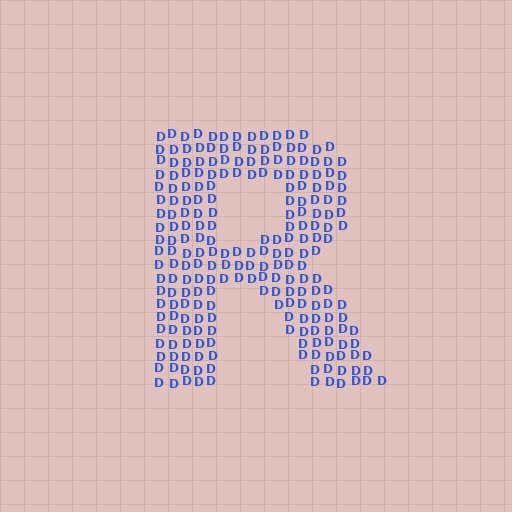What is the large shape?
The large shape is the letter R.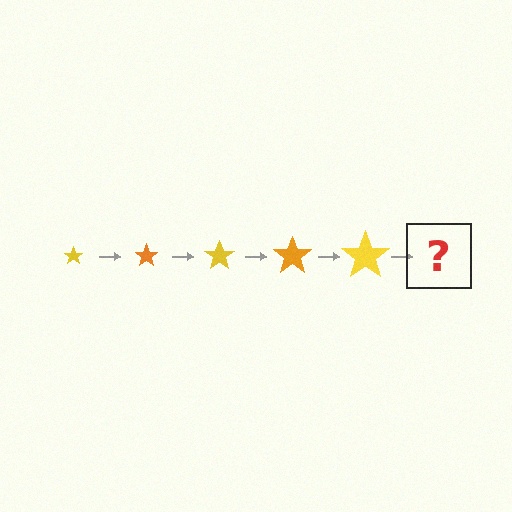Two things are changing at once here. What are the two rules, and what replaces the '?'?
The two rules are that the star grows larger each step and the color cycles through yellow and orange. The '?' should be an orange star, larger than the previous one.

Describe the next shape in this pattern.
It should be an orange star, larger than the previous one.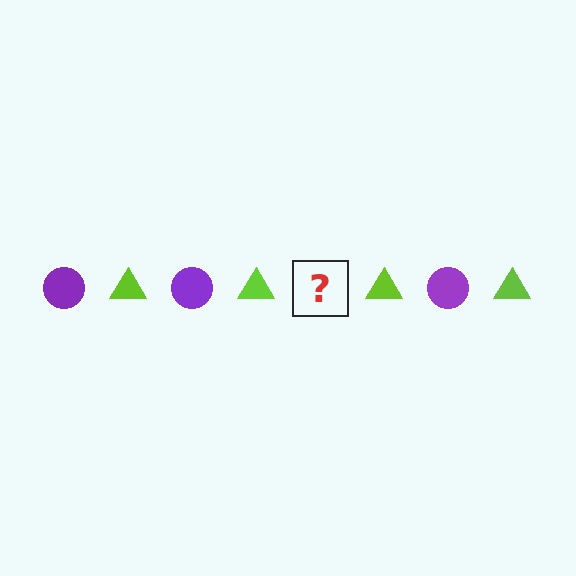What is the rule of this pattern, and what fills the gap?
The rule is that the pattern alternates between purple circle and lime triangle. The gap should be filled with a purple circle.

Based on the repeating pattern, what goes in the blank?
The blank should be a purple circle.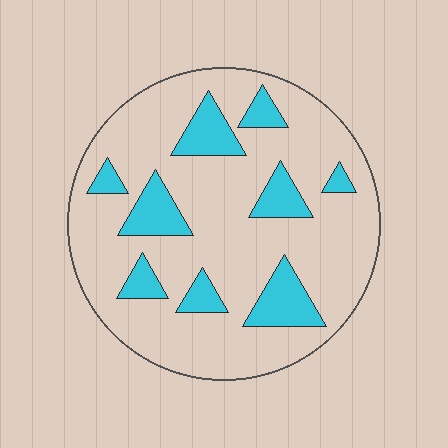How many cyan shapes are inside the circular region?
9.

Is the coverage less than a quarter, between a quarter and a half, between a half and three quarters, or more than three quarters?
Less than a quarter.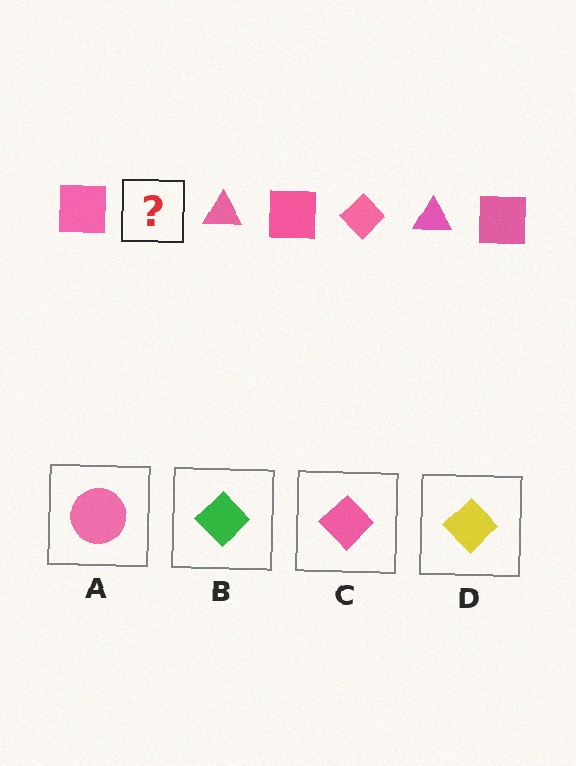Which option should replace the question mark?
Option C.